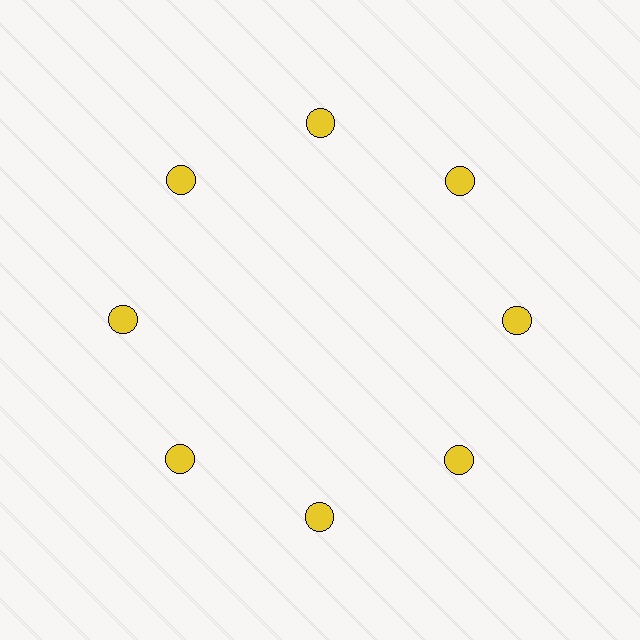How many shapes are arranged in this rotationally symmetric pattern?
There are 8 shapes, arranged in 8 groups of 1.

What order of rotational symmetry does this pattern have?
This pattern has 8-fold rotational symmetry.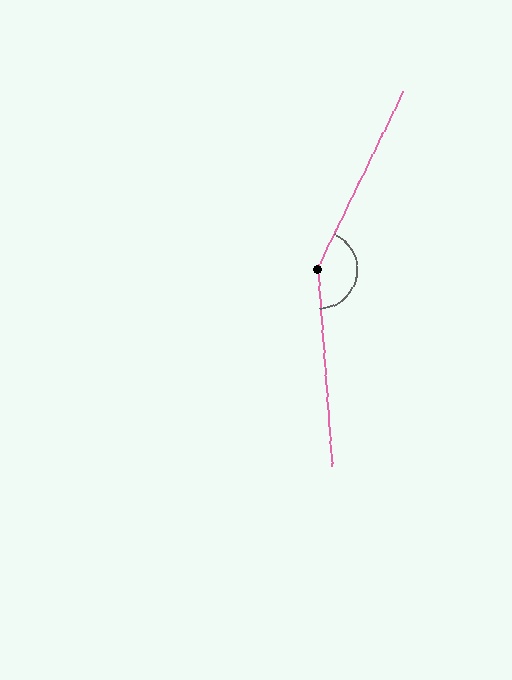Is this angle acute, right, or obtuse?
It is obtuse.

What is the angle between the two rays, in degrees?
Approximately 150 degrees.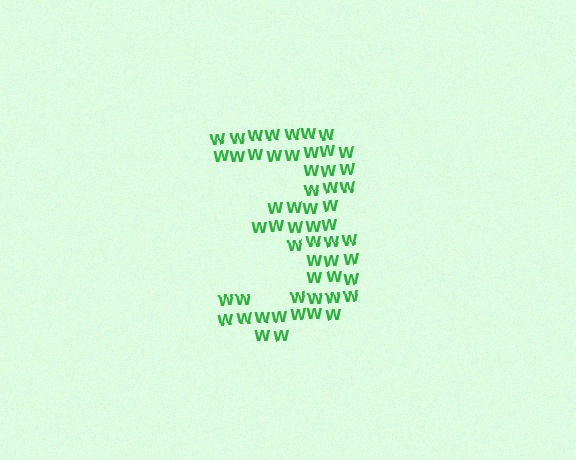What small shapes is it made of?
It is made of small letter W's.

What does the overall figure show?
The overall figure shows the digit 3.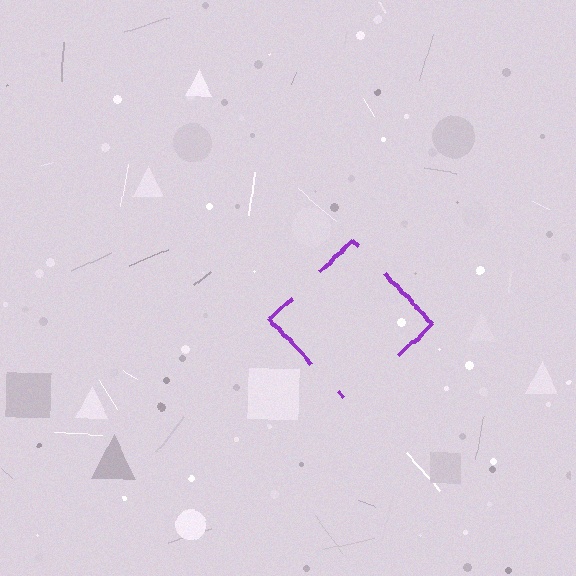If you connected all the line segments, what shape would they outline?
They would outline a diamond.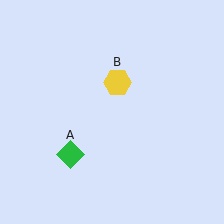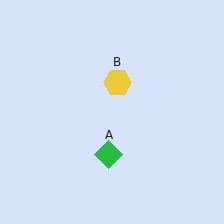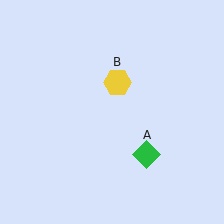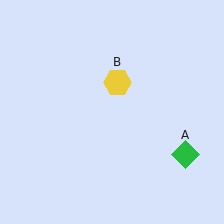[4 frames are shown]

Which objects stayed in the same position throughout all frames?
Yellow hexagon (object B) remained stationary.